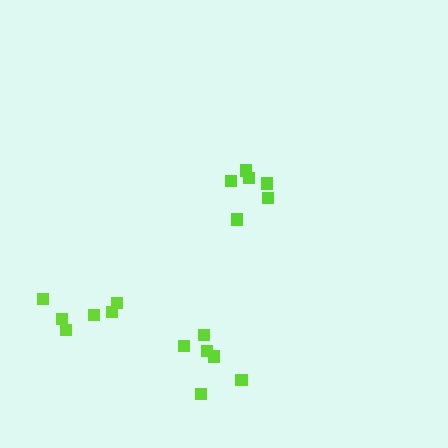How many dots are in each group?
Group 1: 6 dots, Group 2: 6 dots, Group 3: 6 dots (18 total).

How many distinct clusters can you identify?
There are 3 distinct clusters.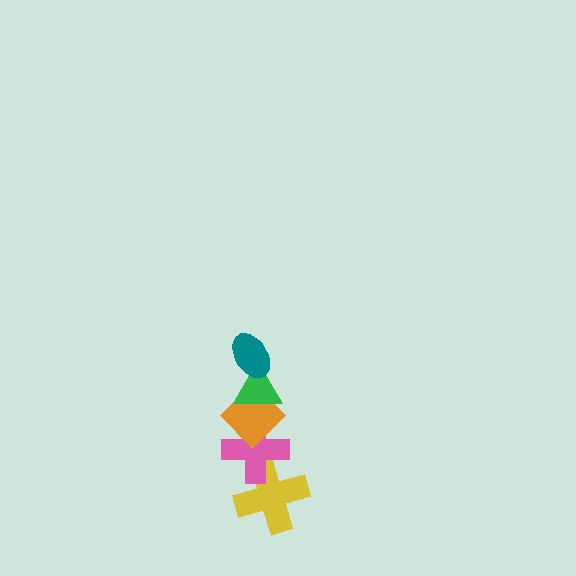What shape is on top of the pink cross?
The orange diamond is on top of the pink cross.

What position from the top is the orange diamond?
The orange diamond is 3rd from the top.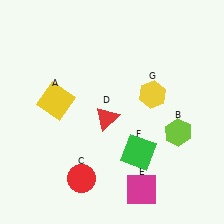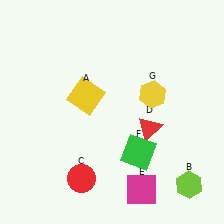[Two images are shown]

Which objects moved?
The objects that moved are: the yellow square (A), the lime hexagon (B), the red triangle (D).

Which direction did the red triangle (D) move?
The red triangle (D) moved right.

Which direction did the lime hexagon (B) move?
The lime hexagon (B) moved down.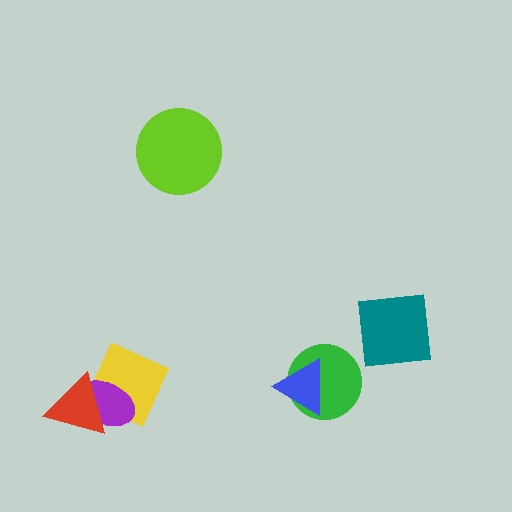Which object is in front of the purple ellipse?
The red triangle is in front of the purple ellipse.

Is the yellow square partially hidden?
Yes, it is partially covered by another shape.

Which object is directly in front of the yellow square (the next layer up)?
The purple ellipse is directly in front of the yellow square.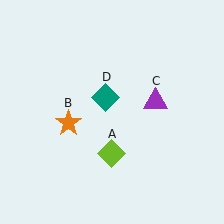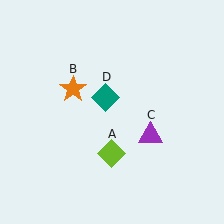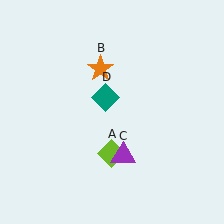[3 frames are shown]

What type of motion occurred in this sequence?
The orange star (object B), purple triangle (object C) rotated clockwise around the center of the scene.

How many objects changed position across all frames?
2 objects changed position: orange star (object B), purple triangle (object C).